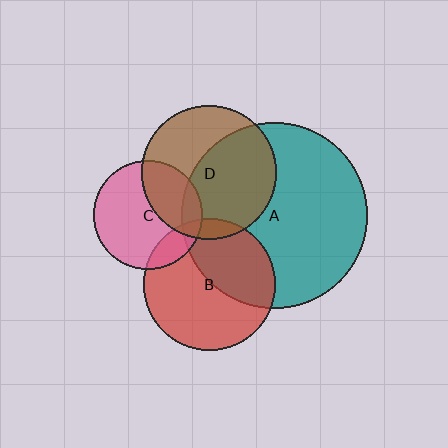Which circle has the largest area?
Circle A (teal).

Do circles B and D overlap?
Yes.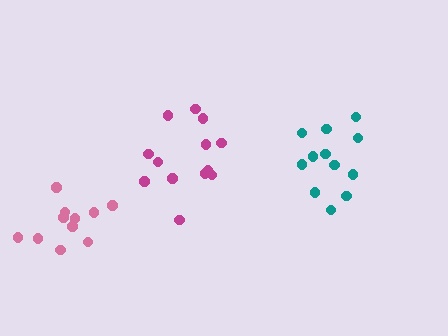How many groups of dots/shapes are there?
There are 3 groups.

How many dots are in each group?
Group 1: 13 dots, Group 2: 11 dots, Group 3: 12 dots (36 total).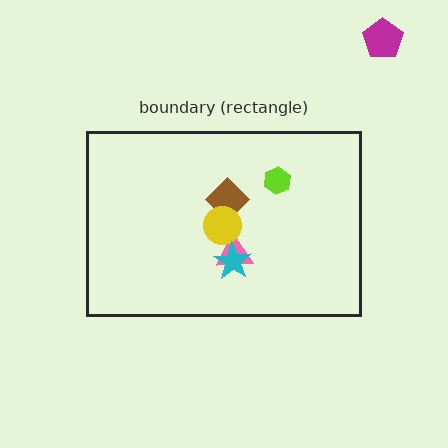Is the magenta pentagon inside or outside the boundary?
Outside.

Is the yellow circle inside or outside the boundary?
Inside.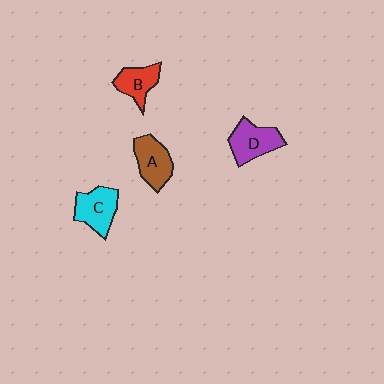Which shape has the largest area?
Shape D (purple).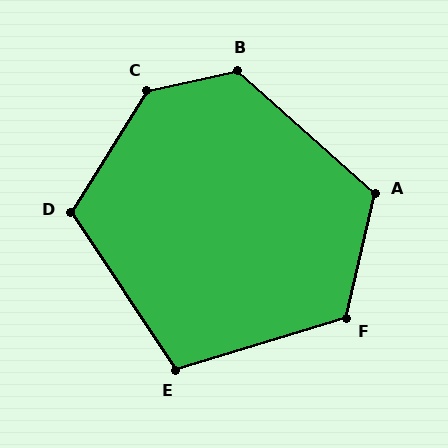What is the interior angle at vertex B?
Approximately 126 degrees (obtuse).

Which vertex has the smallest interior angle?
E, at approximately 107 degrees.